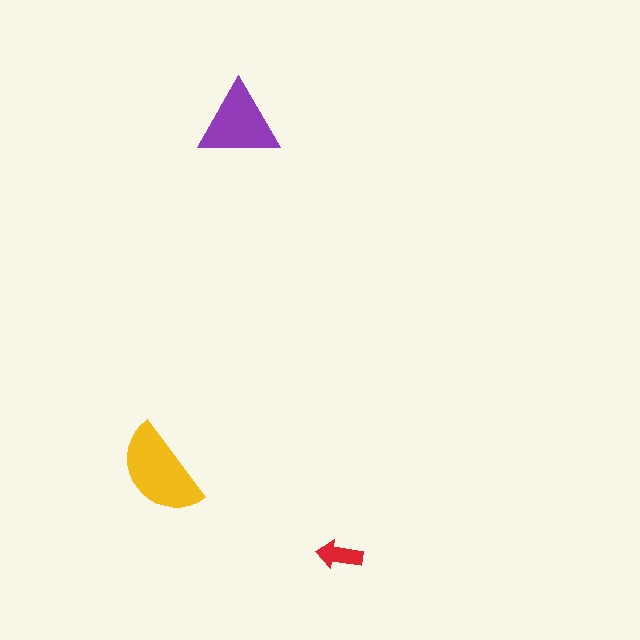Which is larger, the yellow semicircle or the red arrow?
The yellow semicircle.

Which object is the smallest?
The red arrow.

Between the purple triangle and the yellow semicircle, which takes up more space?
The yellow semicircle.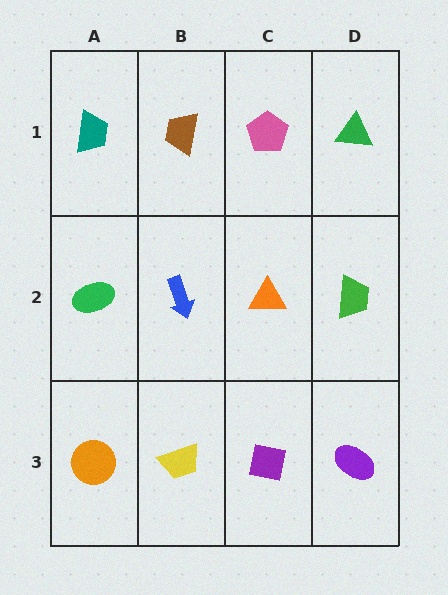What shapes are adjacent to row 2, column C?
A pink pentagon (row 1, column C), a purple square (row 3, column C), a blue arrow (row 2, column B), a green trapezoid (row 2, column D).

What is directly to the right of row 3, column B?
A purple square.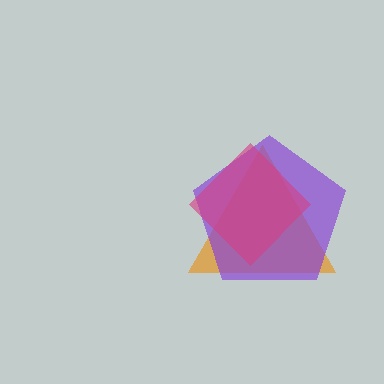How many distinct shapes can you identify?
There are 3 distinct shapes: an orange triangle, a purple pentagon, a magenta diamond.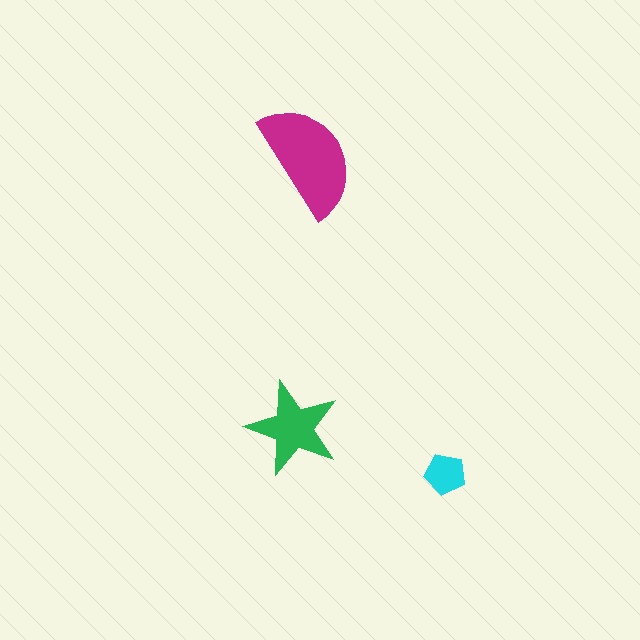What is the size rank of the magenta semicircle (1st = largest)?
1st.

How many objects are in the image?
There are 3 objects in the image.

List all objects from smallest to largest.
The cyan pentagon, the green star, the magenta semicircle.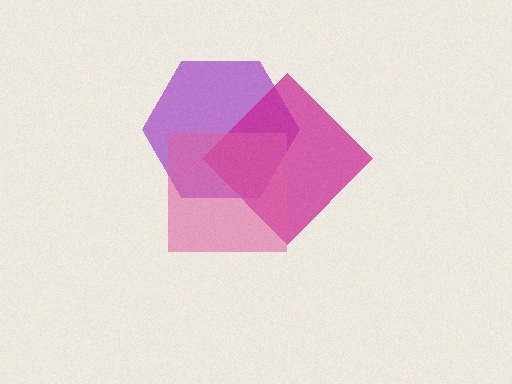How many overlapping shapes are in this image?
There are 3 overlapping shapes in the image.